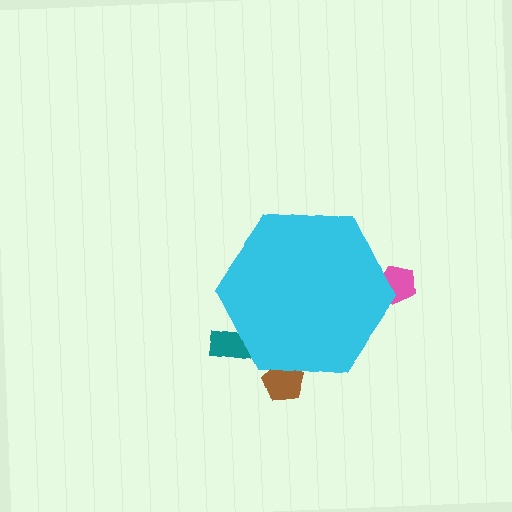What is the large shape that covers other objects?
A cyan hexagon.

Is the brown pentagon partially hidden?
Yes, the brown pentagon is partially hidden behind the cyan hexagon.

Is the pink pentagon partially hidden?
Yes, the pink pentagon is partially hidden behind the cyan hexagon.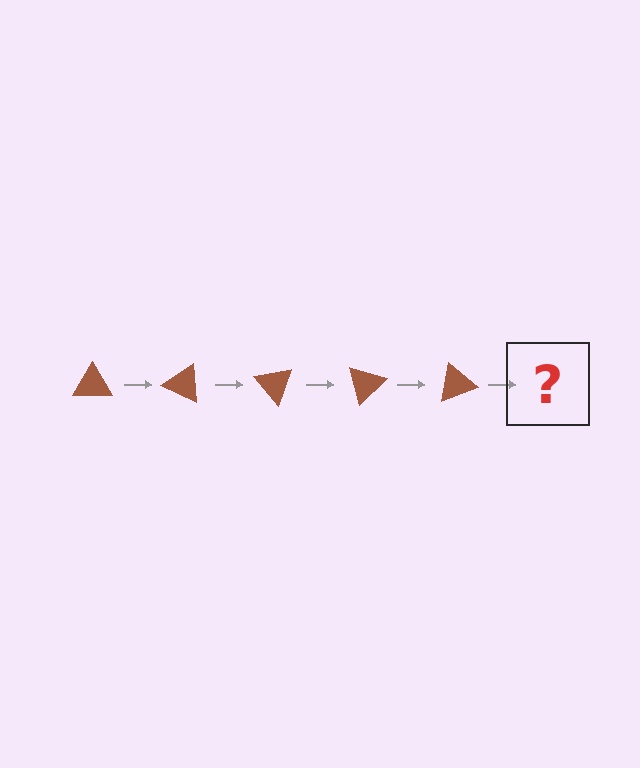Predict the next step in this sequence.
The next step is a brown triangle rotated 125 degrees.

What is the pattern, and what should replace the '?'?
The pattern is that the triangle rotates 25 degrees each step. The '?' should be a brown triangle rotated 125 degrees.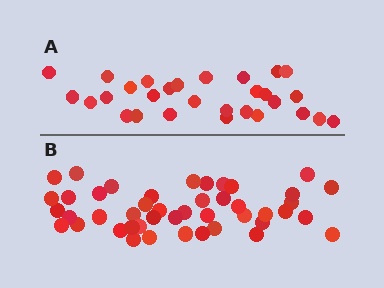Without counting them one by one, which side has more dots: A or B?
Region B (the bottom region) has more dots.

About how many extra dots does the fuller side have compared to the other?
Region B has approximately 15 more dots than region A.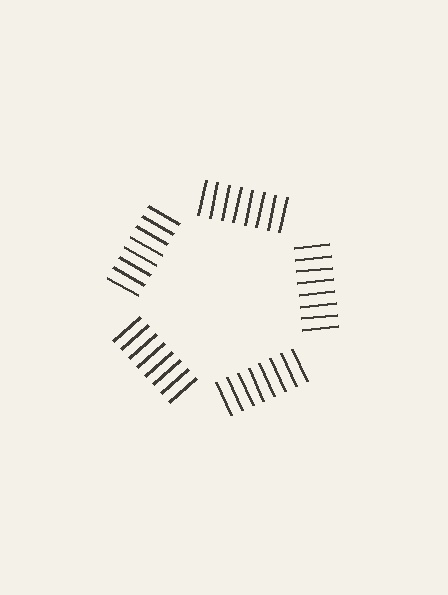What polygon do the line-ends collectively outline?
An illusory pentagon — the line segments terminate on its edges but no continuous stroke is drawn.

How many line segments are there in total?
40 — 8 along each of the 5 edges.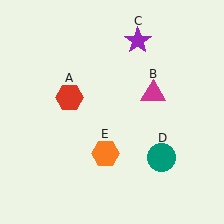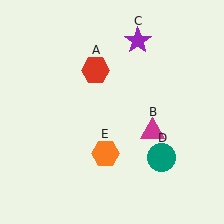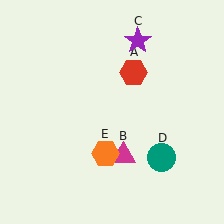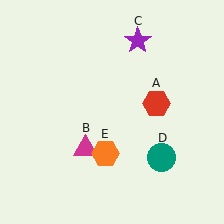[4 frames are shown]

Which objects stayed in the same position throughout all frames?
Purple star (object C) and teal circle (object D) and orange hexagon (object E) remained stationary.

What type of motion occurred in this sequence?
The red hexagon (object A), magenta triangle (object B) rotated clockwise around the center of the scene.